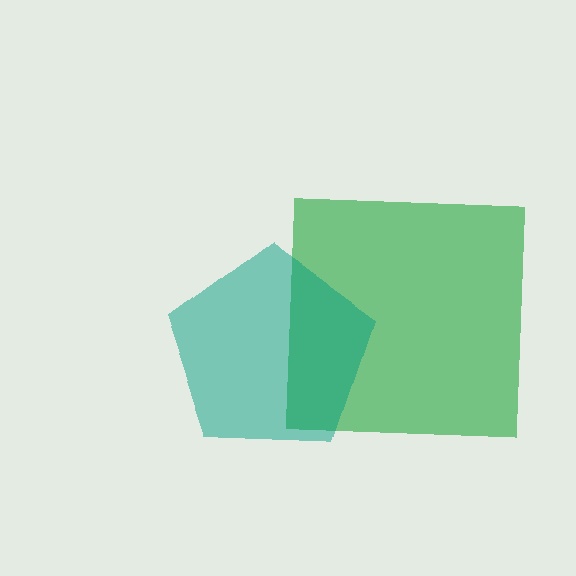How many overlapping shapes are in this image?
There are 2 overlapping shapes in the image.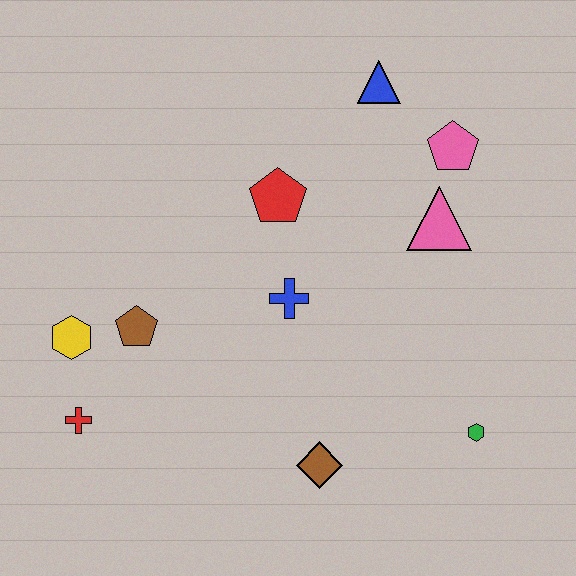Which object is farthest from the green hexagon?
The yellow hexagon is farthest from the green hexagon.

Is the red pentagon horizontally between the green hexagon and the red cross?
Yes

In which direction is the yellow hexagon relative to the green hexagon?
The yellow hexagon is to the left of the green hexagon.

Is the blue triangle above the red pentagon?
Yes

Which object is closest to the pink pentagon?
The pink triangle is closest to the pink pentagon.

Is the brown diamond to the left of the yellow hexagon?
No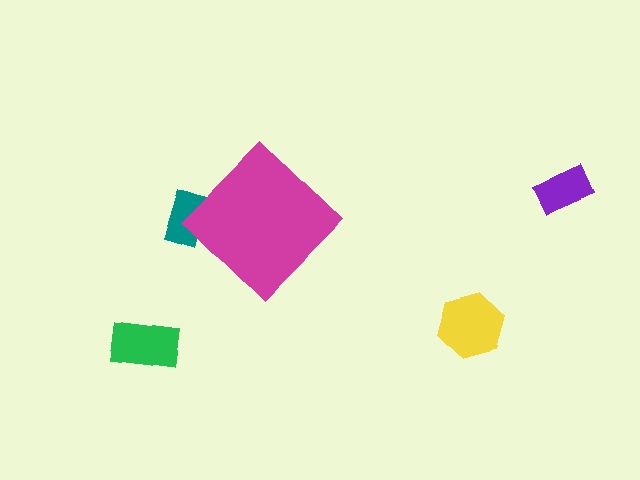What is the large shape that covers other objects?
A magenta diamond.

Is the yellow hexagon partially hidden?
No, the yellow hexagon is fully visible.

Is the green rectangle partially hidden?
No, the green rectangle is fully visible.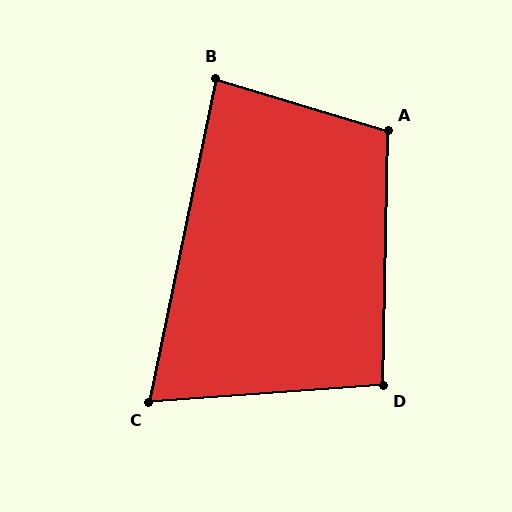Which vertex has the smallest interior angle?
C, at approximately 74 degrees.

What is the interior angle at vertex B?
Approximately 85 degrees (acute).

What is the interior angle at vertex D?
Approximately 95 degrees (obtuse).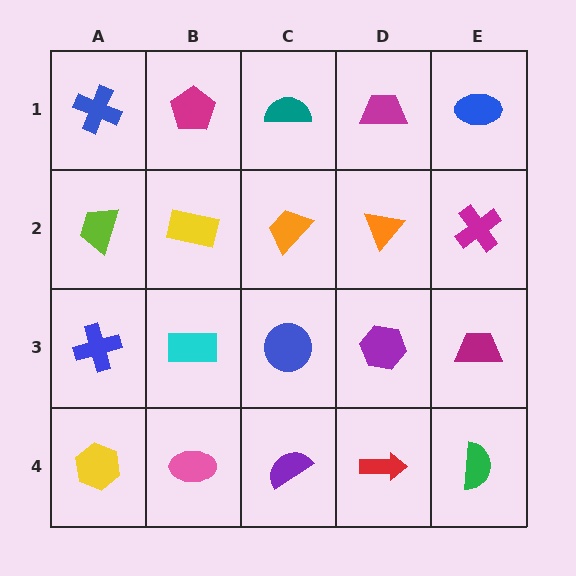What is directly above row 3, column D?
An orange triangle.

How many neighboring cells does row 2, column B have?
4.